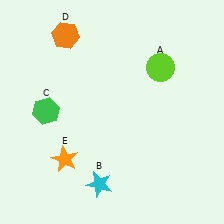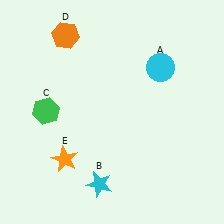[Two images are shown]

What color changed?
The circle (A) changed from lime in Image 1 to cyan in Image 2.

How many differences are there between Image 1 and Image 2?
There is 1 difference between the two images.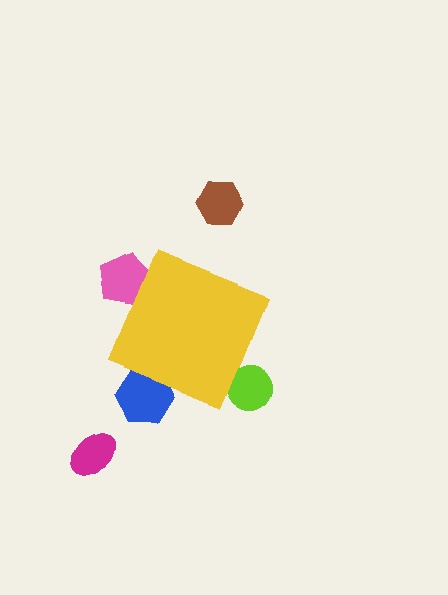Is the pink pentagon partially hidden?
Yes, the pink pentagon is partially hidden behind the yellow diamond.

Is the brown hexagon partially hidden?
No, the brown hexagon is fully visible.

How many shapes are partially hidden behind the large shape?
3 shapes are partially hidden.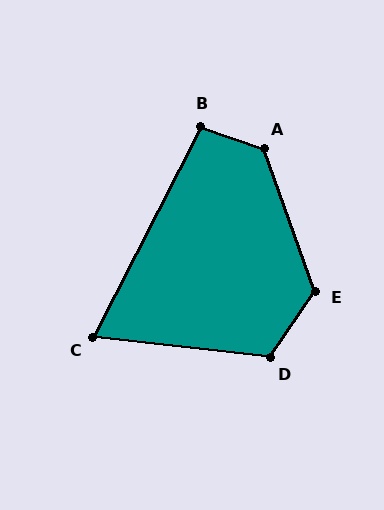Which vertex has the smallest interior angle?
C, at approximately 69 degrees.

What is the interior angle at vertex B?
Approximately 98 degrees (obtuse).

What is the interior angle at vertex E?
Approximately 126 degrees (obtuse).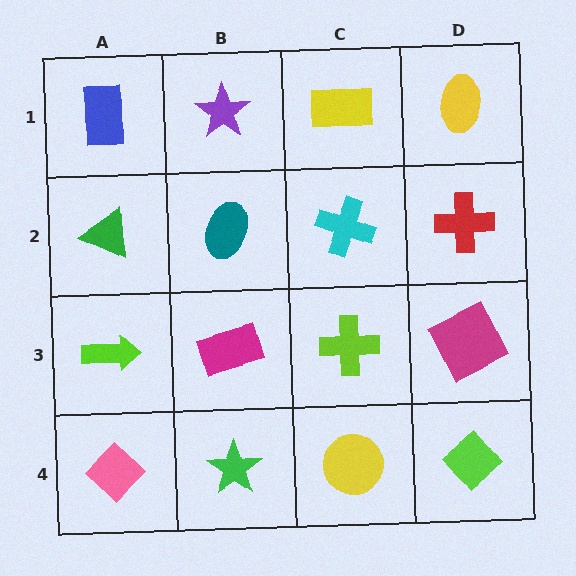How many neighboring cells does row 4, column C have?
3.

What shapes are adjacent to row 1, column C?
A cyan cross (row 2, column C), a purple star (row 1, column B), a yellow ellipse (row 1, column D).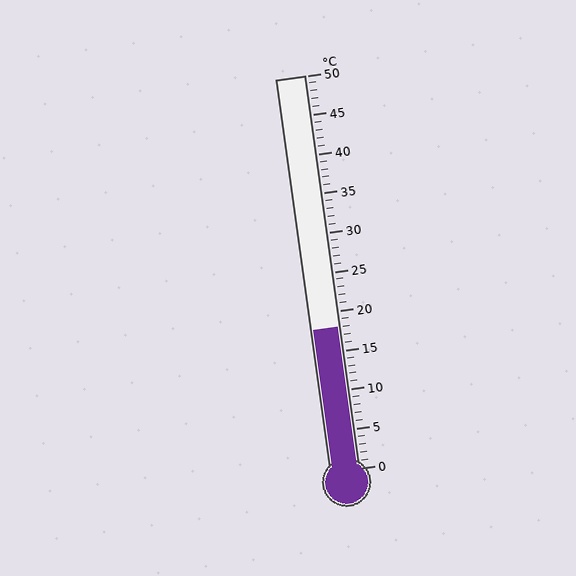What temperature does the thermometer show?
The thermometer shows approximately 18°C.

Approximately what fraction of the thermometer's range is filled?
The thermometer is filled to approximately 35% of its range.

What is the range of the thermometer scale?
The thermometer scale ranges from 0°C to 50°C.